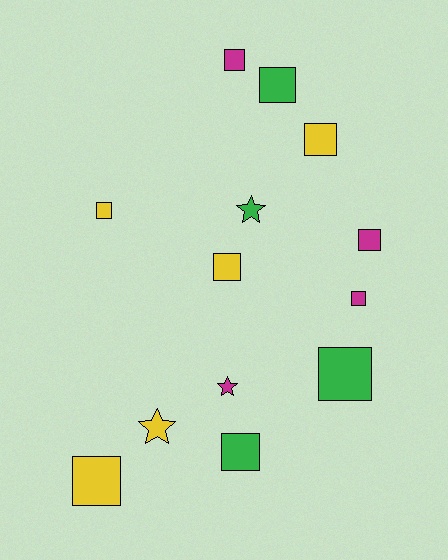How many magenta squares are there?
There are 3 magenta squares.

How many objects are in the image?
There are 13 objects.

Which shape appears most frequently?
Square, with 10 objects.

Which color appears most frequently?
Yellow, with 5 objects.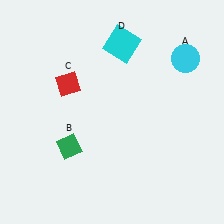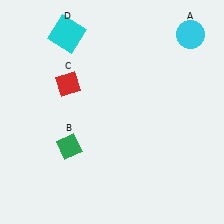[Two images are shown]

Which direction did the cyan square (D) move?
The cyan square (D) moved left.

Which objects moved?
The objects that moved are: the cyan circle (A), the cyan square (D).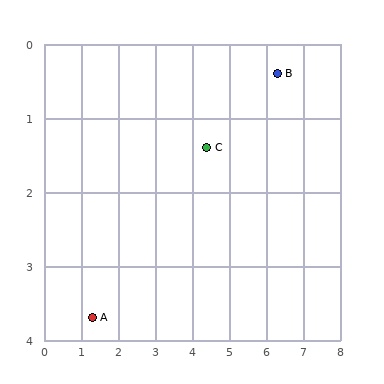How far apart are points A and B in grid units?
Points A and B are about 6.0 grid units apart.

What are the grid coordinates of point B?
Point B is at approximately (6.3, 0.4).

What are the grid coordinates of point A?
Point A is at approximately (1.3, 3.7).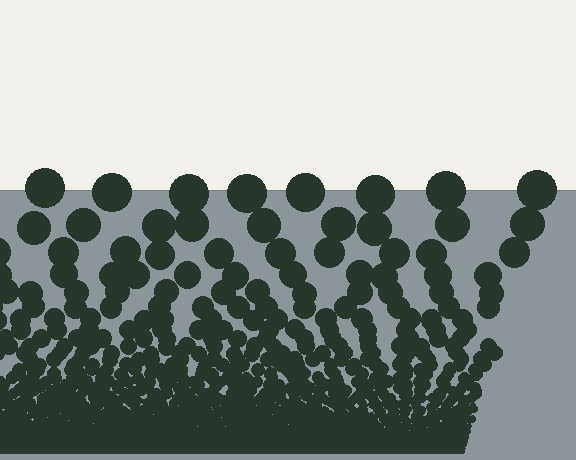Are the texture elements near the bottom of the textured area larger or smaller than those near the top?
Smaller. The gradient is inverted — elements near the bottom are smaller and denser.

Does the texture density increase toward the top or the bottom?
Density increases toward the bottom.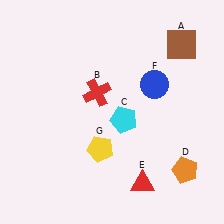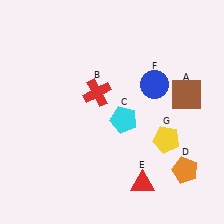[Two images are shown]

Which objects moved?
The objects that moved are: the brown square (A), the yellow pentagon (G).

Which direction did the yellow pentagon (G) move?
The yellow pentagon (G) moved right.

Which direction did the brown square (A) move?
The brown square (A) moved down.